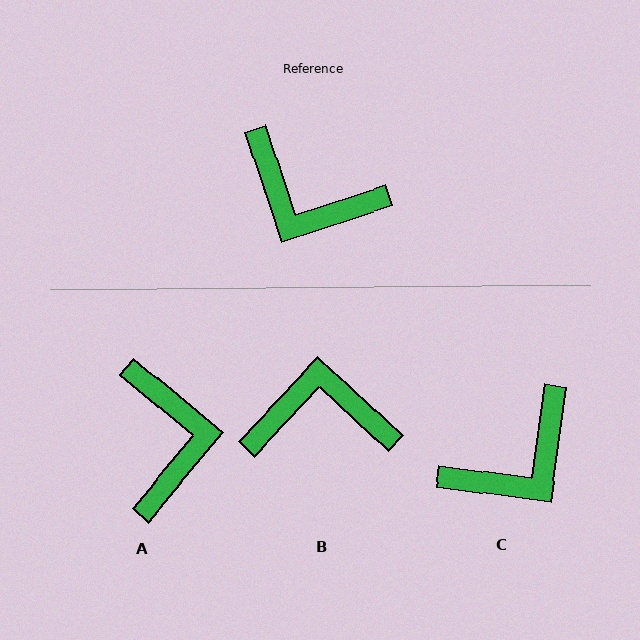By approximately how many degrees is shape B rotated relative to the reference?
Approximately 152 degrees clockwise.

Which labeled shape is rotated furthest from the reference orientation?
B, about 152 degrees away.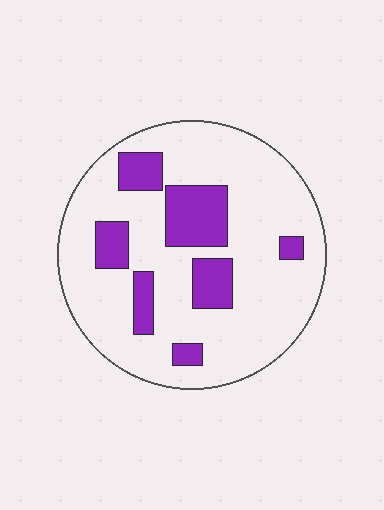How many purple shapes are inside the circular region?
7.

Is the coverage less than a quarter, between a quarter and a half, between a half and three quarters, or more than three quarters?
Less than a quarter.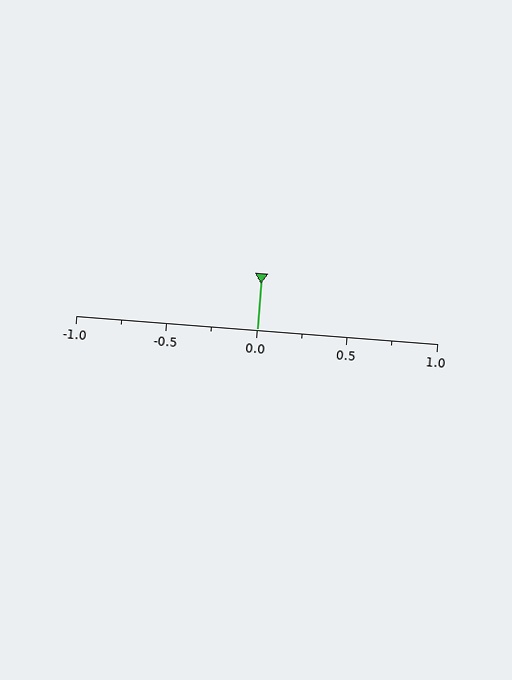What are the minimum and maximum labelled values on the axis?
The axis runs from -1.0 to 1.0.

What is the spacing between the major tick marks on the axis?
The major ticks are spaced 0.5 apart.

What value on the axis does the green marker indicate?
The marker indicates approximately 0.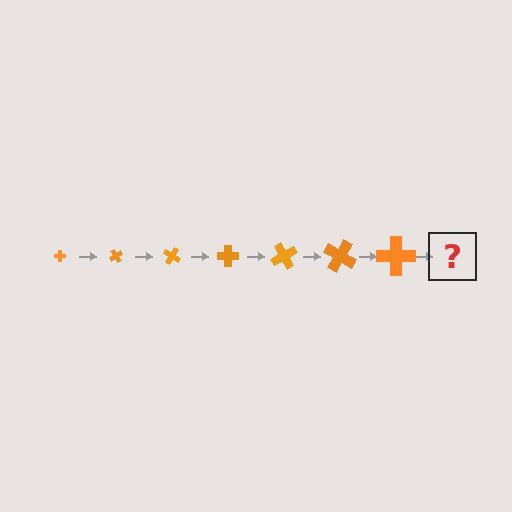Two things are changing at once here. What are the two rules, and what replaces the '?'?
The two rules are that the cross grows larger each step and it rotates 60 degrees each step. The '?' should be a cross, larger than the previous one and rotated 420 degrees from the start.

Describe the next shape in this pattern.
It should be a cross, larger than the previous one and rotated 420 degrees from the start.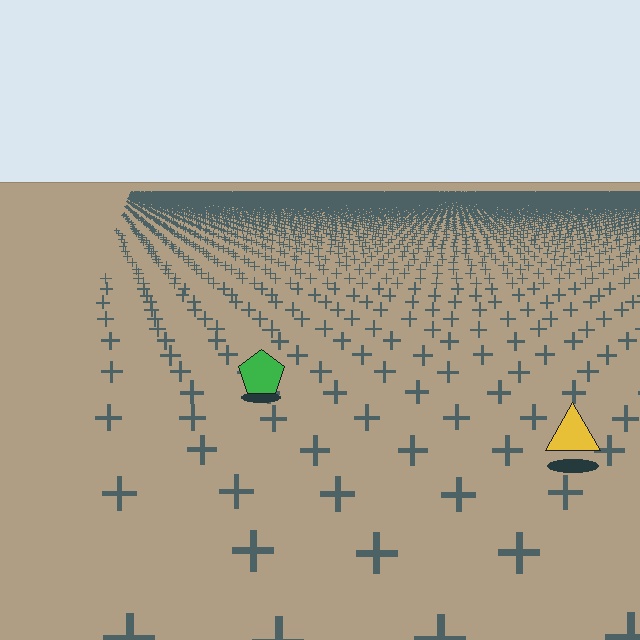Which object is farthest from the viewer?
The green pentagon is farthest from the viewer. It appears smaller and the ground texture around it is denser.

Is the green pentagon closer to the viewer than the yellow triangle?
No. The yellow triangle is closer — you can tell from the texture gradient: the ground texture is coarser near it.